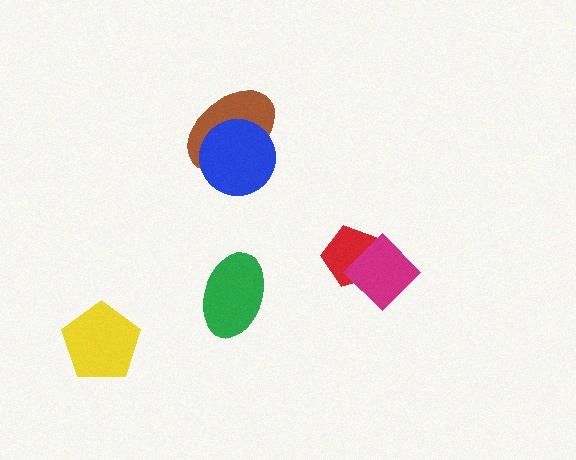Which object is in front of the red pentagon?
The magenta diamond is in front of the red pentagon.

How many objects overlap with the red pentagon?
1 object overlaps with the red pentagon.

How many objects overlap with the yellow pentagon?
0 objects overlap with the yellow pentagon.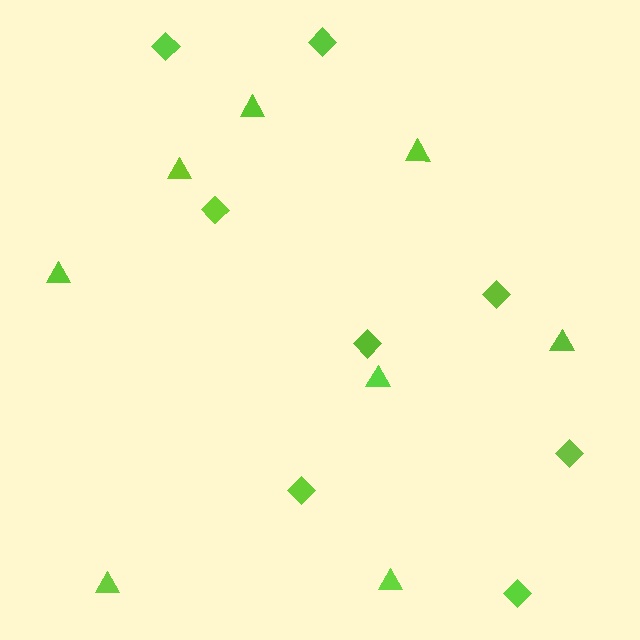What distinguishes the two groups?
There are 2 groups: one group of diamonds (8) and one group of triangles (8).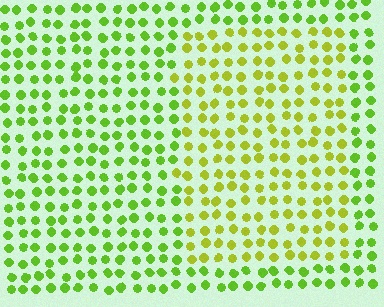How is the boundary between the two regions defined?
The boundary is defined purely by a slight shift in hue (about 27 degrees). Spacing, size, and orientation are identical on both sides.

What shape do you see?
I see a rectangle.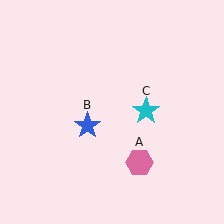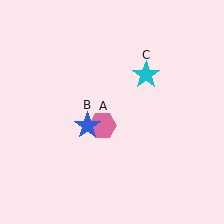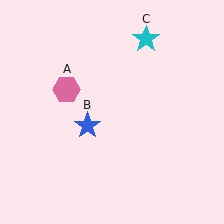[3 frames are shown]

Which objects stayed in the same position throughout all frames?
Blue star (object B) remained stationary.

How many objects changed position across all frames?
2 objects changed position: pink hexagon (object A), cyan star (object C).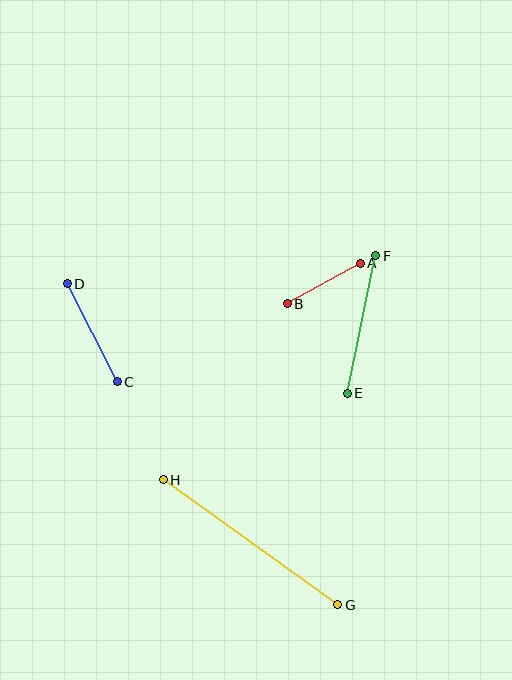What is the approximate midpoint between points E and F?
The midpoint is at approximately (361, 325) pixels.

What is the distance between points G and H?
The distance is approximately 215 pixels.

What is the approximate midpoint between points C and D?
The midpoint is at approximately (92, 333) pixels.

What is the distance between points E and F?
The distance is approximately 140 pixels.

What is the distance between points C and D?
The distance is approximately 110 pixels.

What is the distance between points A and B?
The distance is approximately 84 pixels.